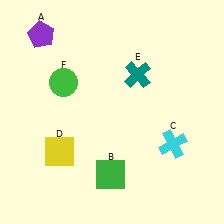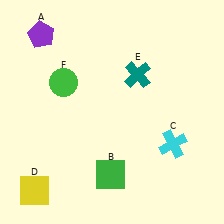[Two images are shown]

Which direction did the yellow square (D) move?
The yellow square (D) moved down.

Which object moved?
The yellow square (D) moved down.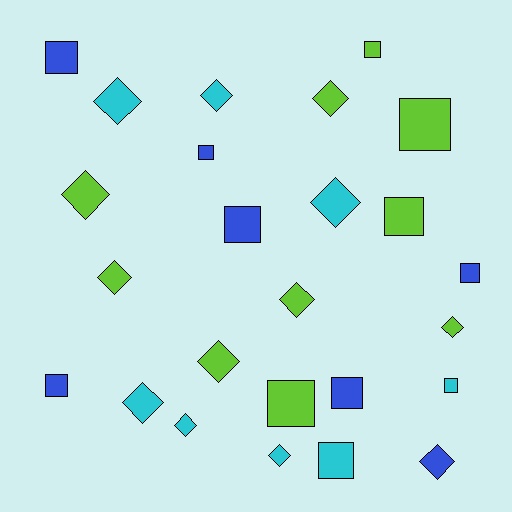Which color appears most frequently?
Lime, with 10 objects.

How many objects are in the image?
There are 25 objects.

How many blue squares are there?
There are 6 blue squares.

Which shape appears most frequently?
Diamond, with 13 objects.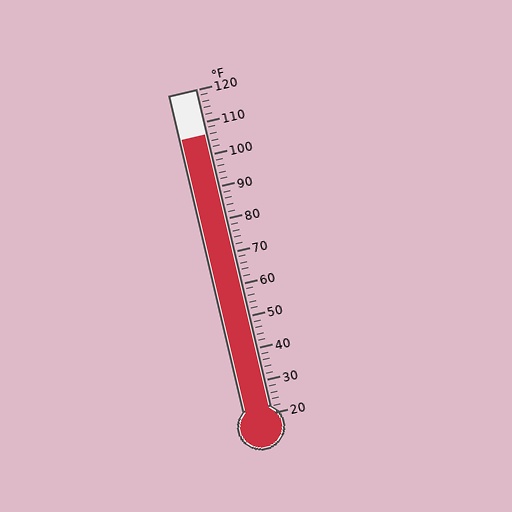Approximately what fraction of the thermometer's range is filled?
The thermometer is filled to approximately 85% of its range.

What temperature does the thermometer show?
The thermometer shows approximately 106°F.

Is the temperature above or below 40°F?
The temperature is above 40°F.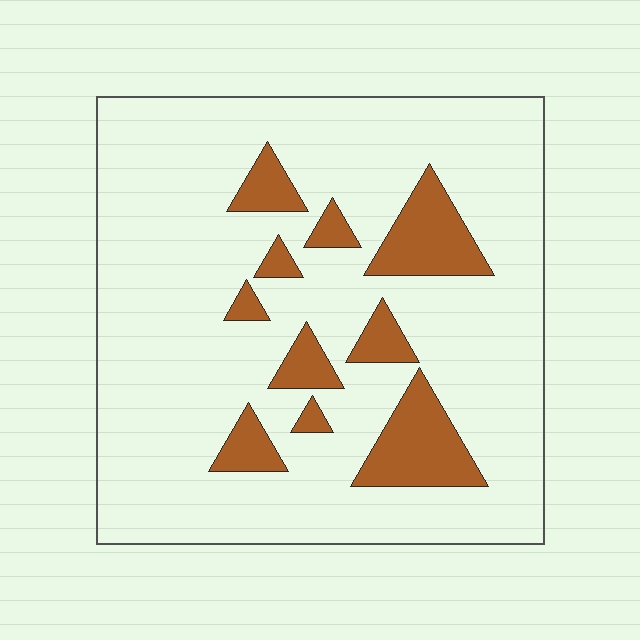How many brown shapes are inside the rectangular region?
10.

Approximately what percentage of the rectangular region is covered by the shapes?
Approximately 15%.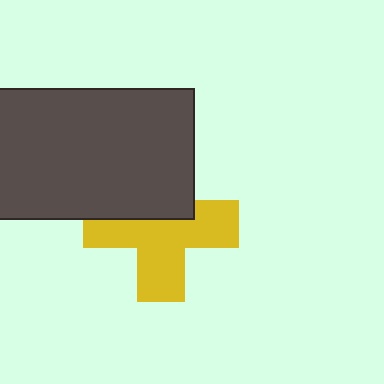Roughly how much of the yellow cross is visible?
About half of it is visible (roughly 62%).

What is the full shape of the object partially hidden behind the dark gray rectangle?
The partially hidden object is a yellow cross.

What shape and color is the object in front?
The object in front is a dark gray rectangle.